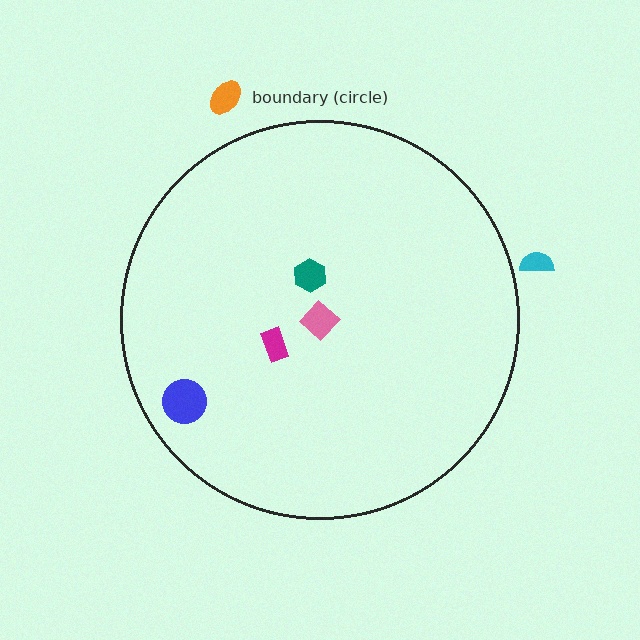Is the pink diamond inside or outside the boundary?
Inside.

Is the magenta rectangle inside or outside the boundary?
Inside.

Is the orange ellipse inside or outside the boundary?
Outside.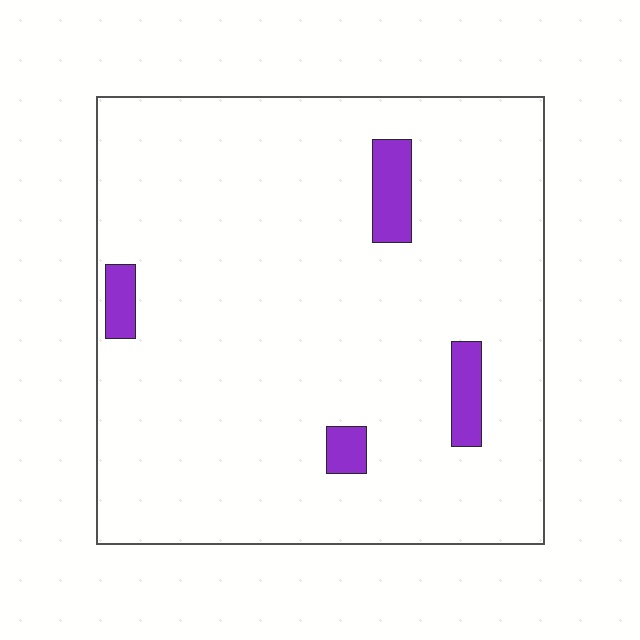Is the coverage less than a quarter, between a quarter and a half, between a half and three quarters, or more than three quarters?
Less than a quarter.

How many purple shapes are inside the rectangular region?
4.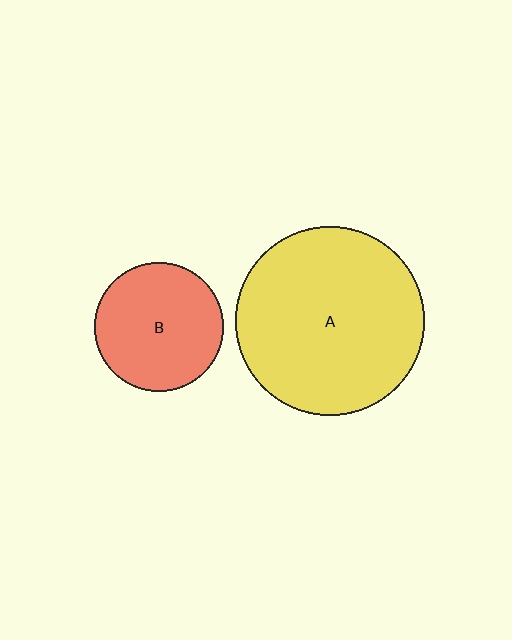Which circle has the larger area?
Circle A (yellow).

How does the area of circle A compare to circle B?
Approximately 2.1 times.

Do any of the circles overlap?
No, none of the circles overlap.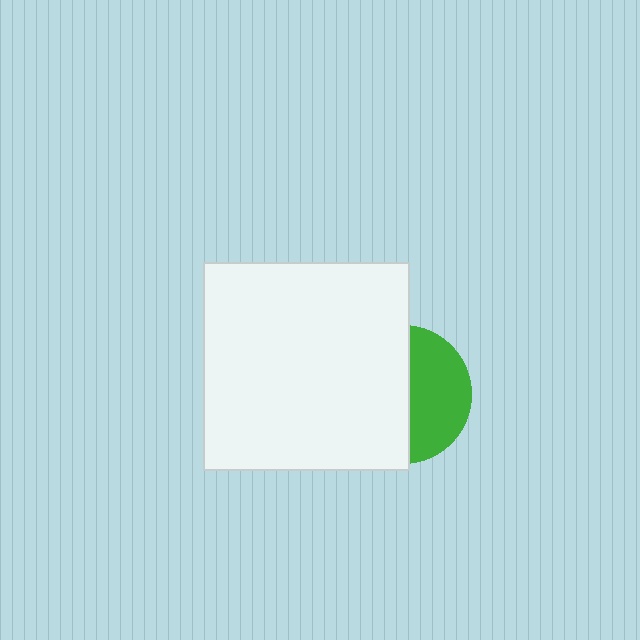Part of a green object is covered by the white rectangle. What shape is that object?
It is a circle.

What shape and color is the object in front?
The object in front is a white rectangle.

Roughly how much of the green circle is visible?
A small part of it is visible (roughly 44%).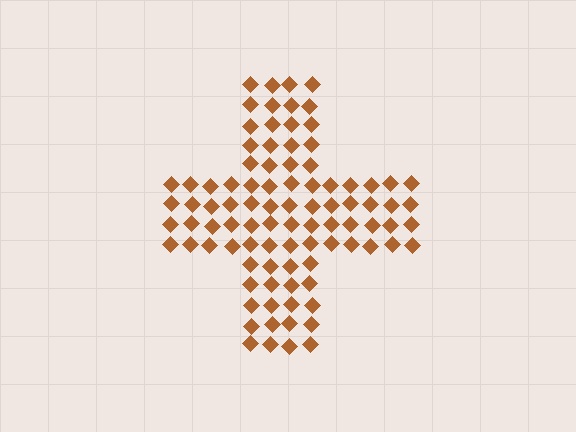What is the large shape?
The large shape is a cross.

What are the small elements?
The small elements are diamonds.